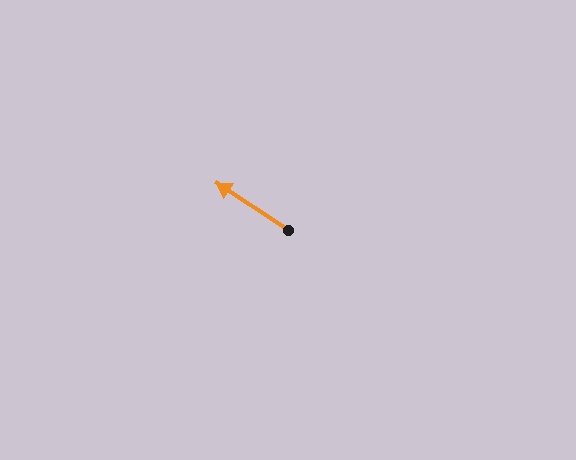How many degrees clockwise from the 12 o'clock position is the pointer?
Approximately 303 degrees.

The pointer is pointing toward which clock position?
Roughly 10 o'clock.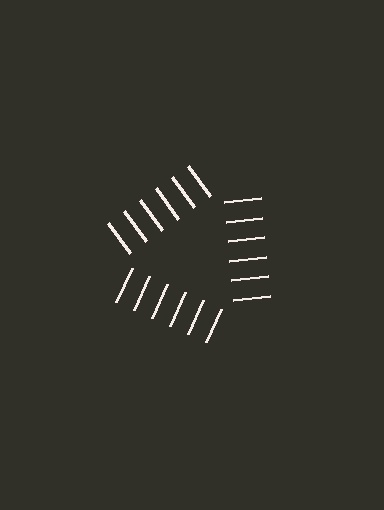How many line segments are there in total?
18 — 6 along each of the 3 edges.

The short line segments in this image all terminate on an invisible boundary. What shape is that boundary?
An illusory triangle — the line segments terminate on its edges but no continuous stroke is drawn.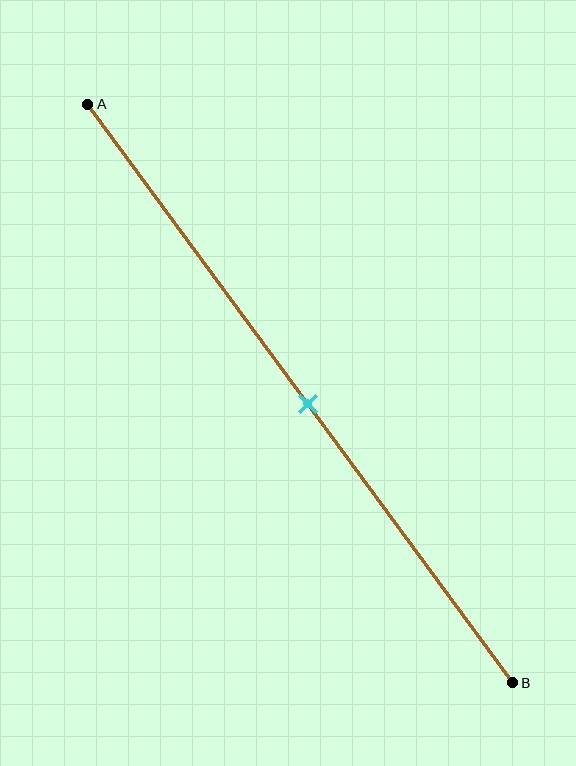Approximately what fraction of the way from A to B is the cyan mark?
The cyan mark is approximately 50% of the way from A to B.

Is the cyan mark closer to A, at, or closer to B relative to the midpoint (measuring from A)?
The cyan mark is approximately at the midpoint of segment AB.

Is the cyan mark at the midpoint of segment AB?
Yes, the mark is approximately at the midpoint.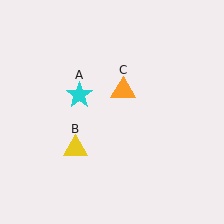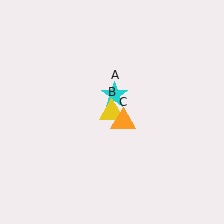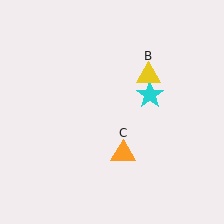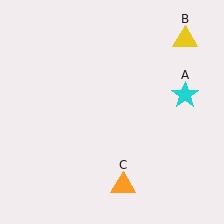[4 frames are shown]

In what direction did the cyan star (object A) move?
The cyan star (object A) moved right.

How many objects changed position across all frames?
3 objects changed position: cyan star (object A), yellow triangle (object B), orange triangle (object C).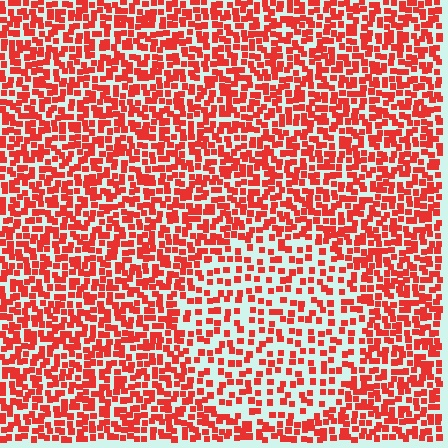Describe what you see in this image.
The image contains small red elements arranged at two different densities. A circle-shaped region is visible where the elements are less densely packed than the surrounding area.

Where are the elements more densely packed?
The elements are more densely packed outside the circle boundary.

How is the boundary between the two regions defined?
The boundary is defined by a change in element density (approximately 1.9x ratio). All elements are the same color, size, and shape.